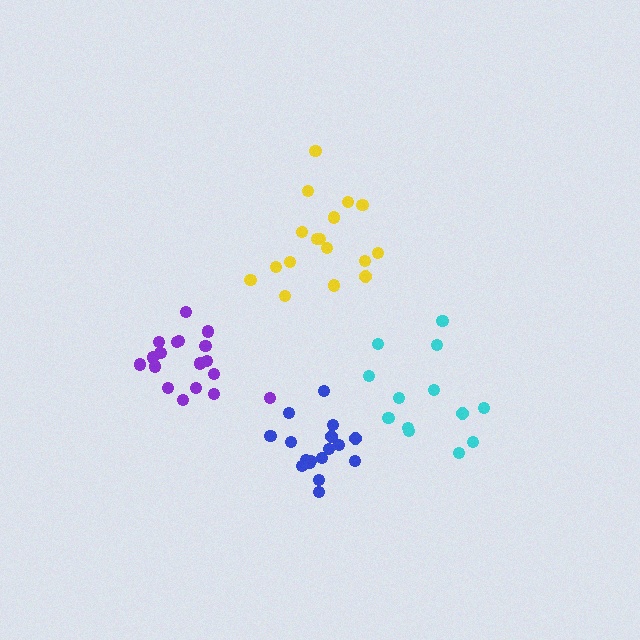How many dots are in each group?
Group 1: 13 dots, Group 2: 18 dots, Group 3: 17 dots, Group 4: 17 dots (65 total).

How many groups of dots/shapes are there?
There are 4 groups.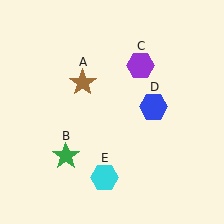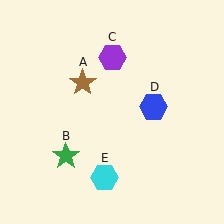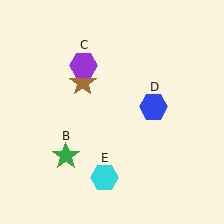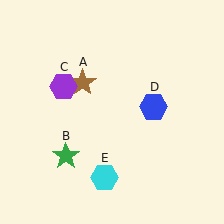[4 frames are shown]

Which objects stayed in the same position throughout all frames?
Brown star (object A) and green star (object B) and blue hexagon (object D) and cyan hexagon (object E) remained stationary.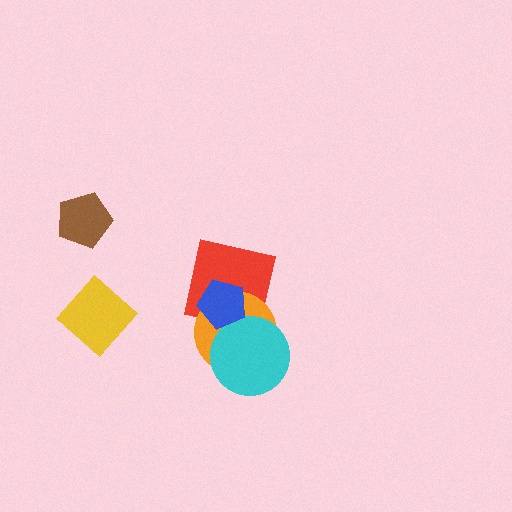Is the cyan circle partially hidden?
No, no other shape covers it.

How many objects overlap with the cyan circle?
1 object overlaps with the cyan circle.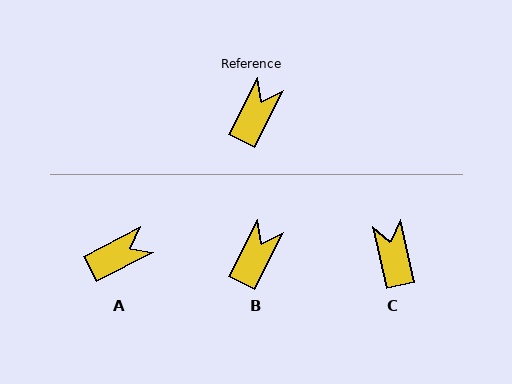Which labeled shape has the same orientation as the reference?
B.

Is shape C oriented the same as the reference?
No, it is off by about 40 degrees.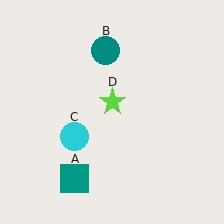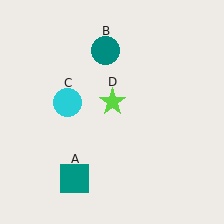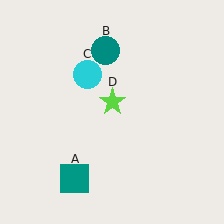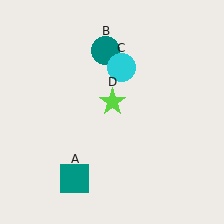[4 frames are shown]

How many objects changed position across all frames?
1 object changed position: cyan circle (object C).